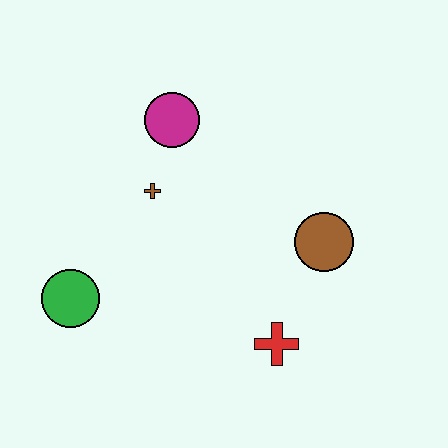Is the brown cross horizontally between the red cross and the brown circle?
No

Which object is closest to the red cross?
The brown circle is closest to the red cross.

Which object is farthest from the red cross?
The magenta circle is farthest from the red cross.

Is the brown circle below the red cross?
No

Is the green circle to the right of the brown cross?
No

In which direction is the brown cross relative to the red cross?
The brown cross is above the red cross.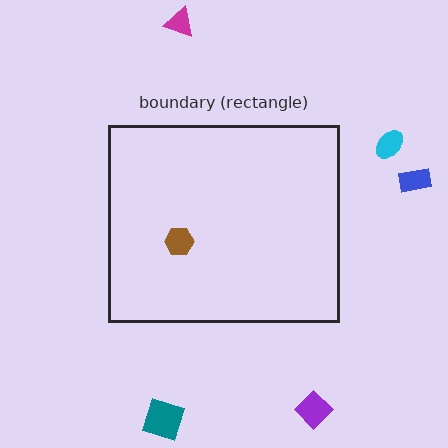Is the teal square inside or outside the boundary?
Outside.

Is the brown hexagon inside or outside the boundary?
Inside.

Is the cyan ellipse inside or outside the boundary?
Outside.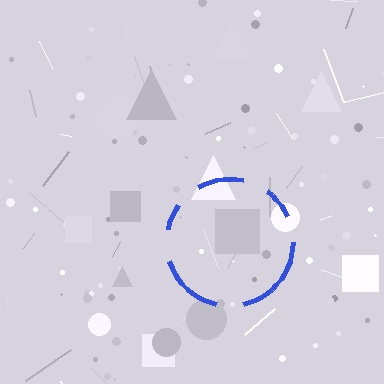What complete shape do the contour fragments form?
The contour fragments form a circle.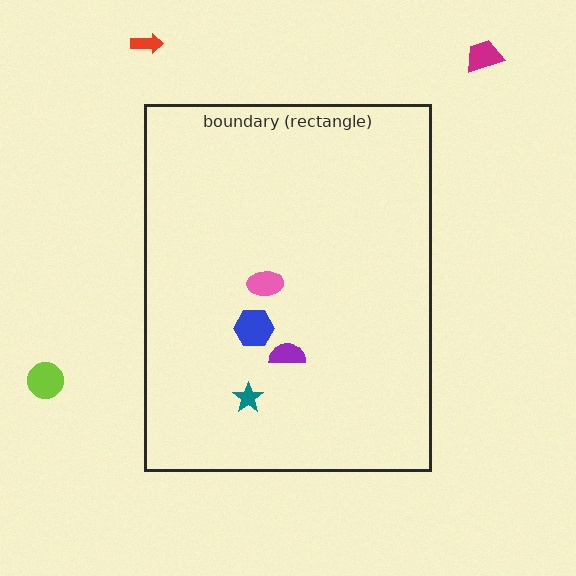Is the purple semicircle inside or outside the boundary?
Inside.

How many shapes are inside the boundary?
4 inside, 3 outside.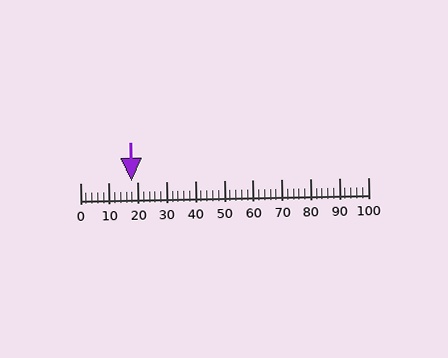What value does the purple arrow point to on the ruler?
The purple arrow points to approximately 18.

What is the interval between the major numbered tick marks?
The major tick marks are spaced 10 units apart.